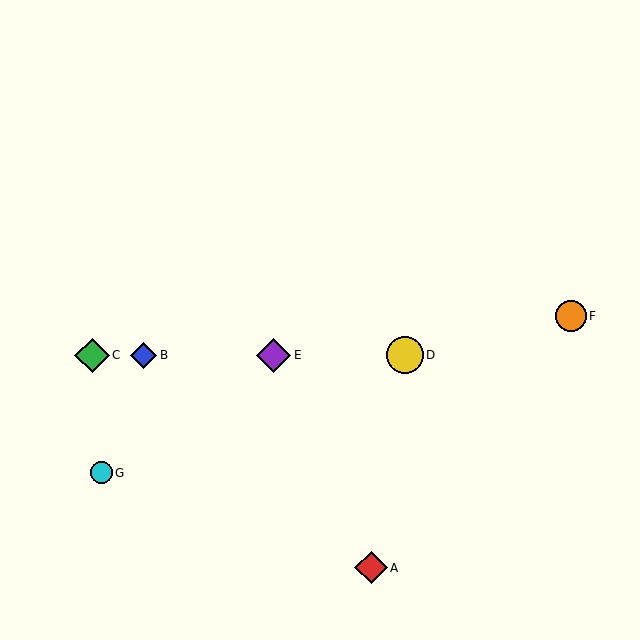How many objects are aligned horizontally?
4 objects (B, C, D, E) are aligned horizontally.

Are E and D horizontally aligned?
Yes, both are at y≈355.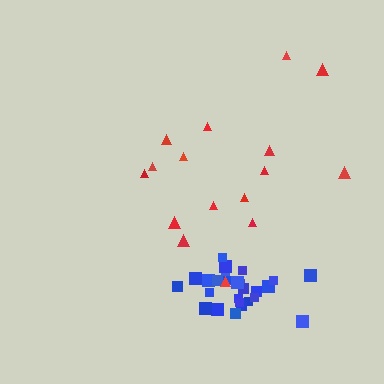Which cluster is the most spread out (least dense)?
Red.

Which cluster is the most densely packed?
Blue.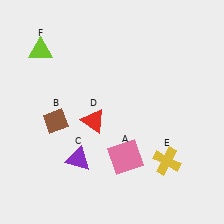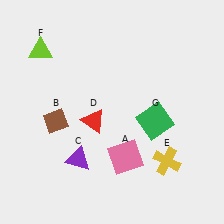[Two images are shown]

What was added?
A green square (G) was added in Image 2.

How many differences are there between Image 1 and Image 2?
There is 1 difference between the two images.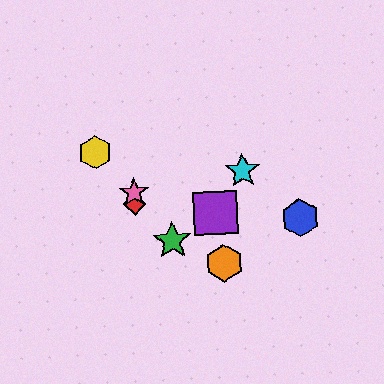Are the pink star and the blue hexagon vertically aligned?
No, the pink star is at x≈134 and the blue hexagon is at x≈300.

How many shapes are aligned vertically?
2 shapes (the red diamond, the pink star) are aligned vertically.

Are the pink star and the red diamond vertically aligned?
Yes, both are at x≈134.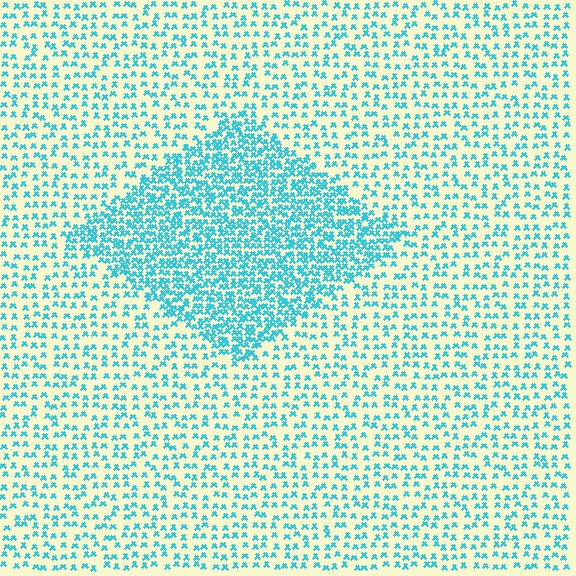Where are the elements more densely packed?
The elements are more densely packed inside the diamond boundary.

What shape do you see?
I see a diamond.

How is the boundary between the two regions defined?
The boundary is defined by a change in element density (approximately 2.3x ratio). All elements are the same color, size, and shape.